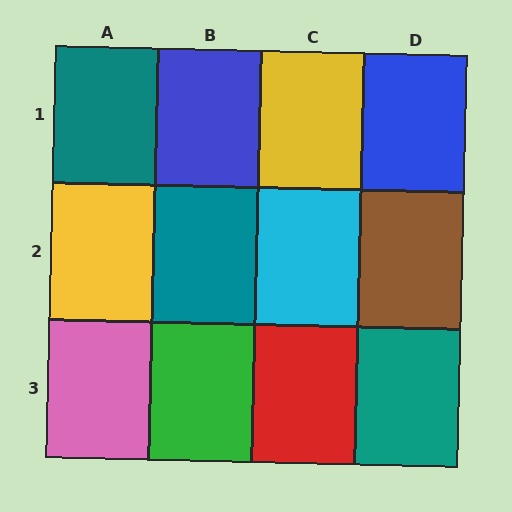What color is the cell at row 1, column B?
Blue.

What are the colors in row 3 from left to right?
Pink, green, red, teal.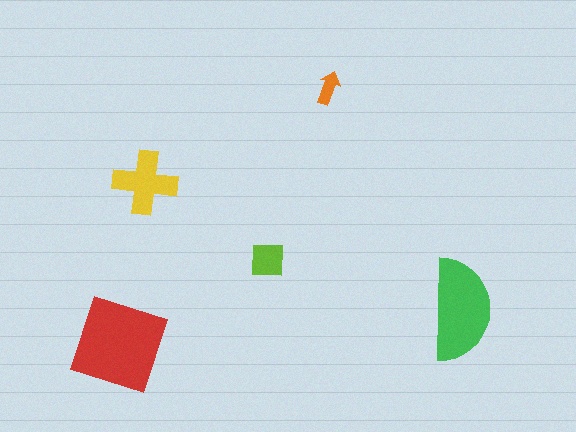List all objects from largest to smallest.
The red diamond, the green semicircle, the yellow cross, the lime square, the orange arrow.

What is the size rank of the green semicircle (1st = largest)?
2nd.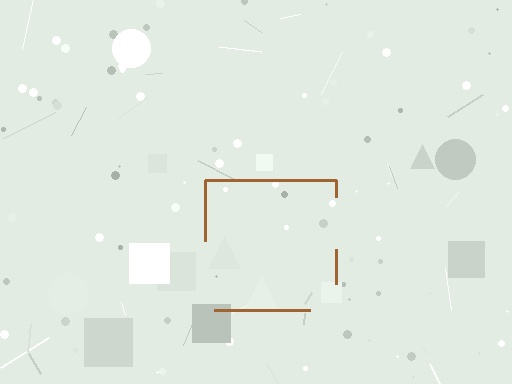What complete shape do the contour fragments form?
The contour fragments form a square.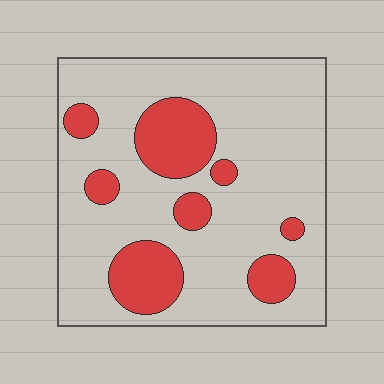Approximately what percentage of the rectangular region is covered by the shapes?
Approximately 20%.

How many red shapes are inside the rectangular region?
8.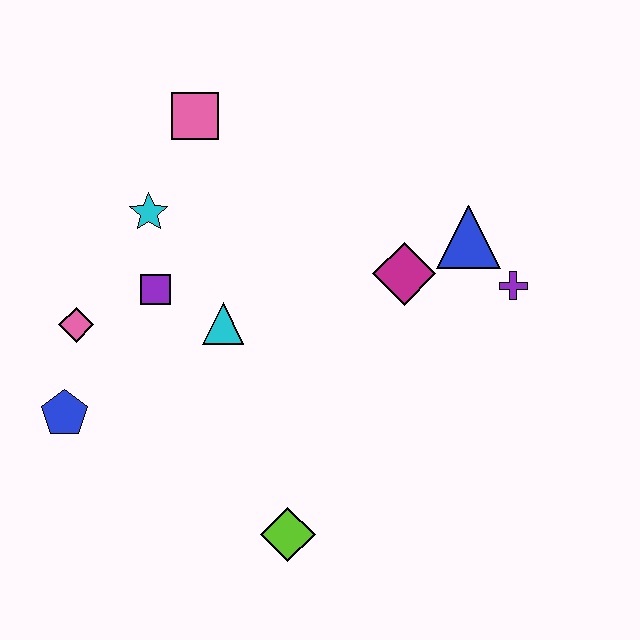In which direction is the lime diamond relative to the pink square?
The lime diamond is below the pink square.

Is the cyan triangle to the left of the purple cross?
Yes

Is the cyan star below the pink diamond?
No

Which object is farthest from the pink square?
The lime diamond is farthest from the pink square.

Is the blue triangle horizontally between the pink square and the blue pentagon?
No